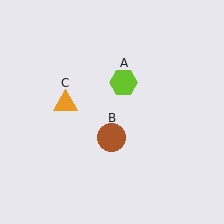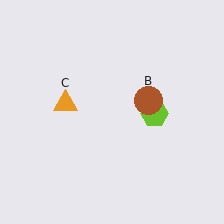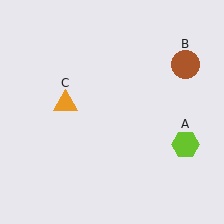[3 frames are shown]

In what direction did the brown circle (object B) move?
The brown circle (object B) moved up and to the right.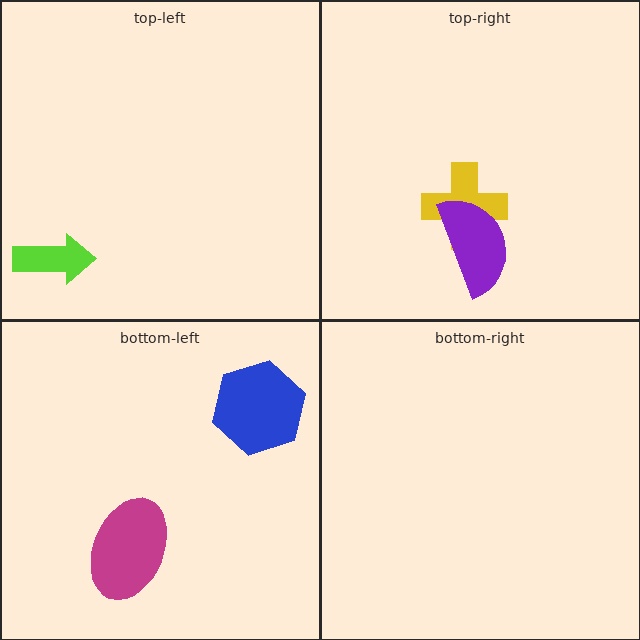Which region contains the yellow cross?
The top-right region.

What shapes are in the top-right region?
The yellow cross, the purple semicircle.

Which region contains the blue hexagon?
The bottom-left region.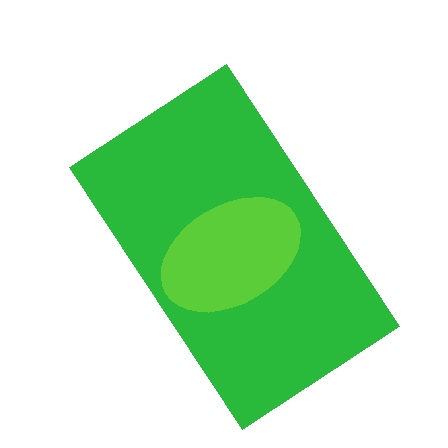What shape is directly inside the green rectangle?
The lime ellipse.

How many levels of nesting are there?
2.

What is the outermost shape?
The green rectangle.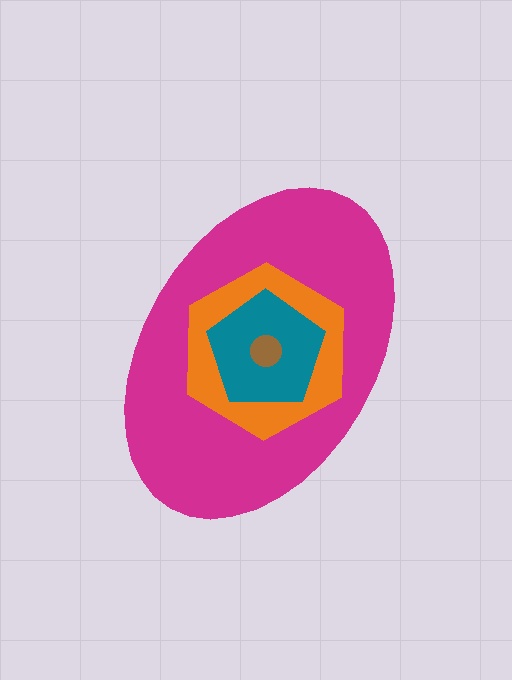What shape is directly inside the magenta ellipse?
The orange hexagon.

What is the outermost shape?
The magenta ellipse.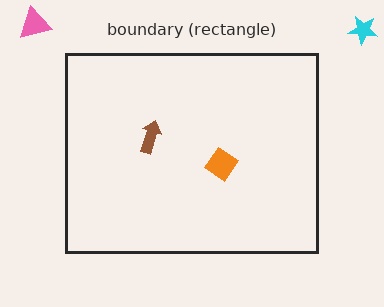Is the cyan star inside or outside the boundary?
Outside.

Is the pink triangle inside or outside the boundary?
Outside.